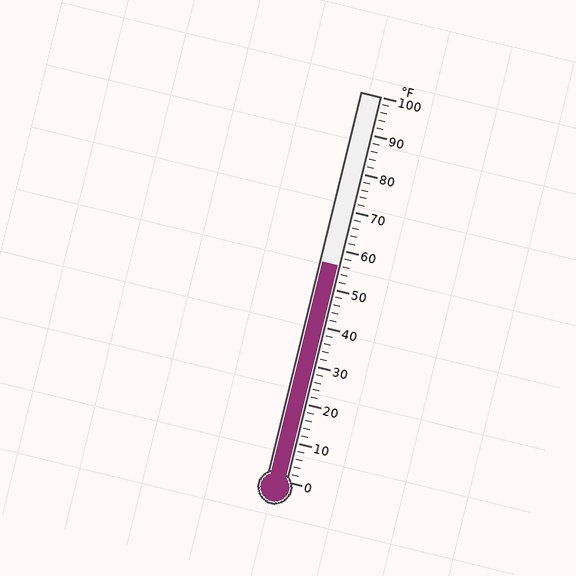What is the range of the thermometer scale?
The thermometer scale ranges from 0°F to 100°F.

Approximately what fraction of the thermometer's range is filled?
The thermometer is filled to approximately 55% of its range.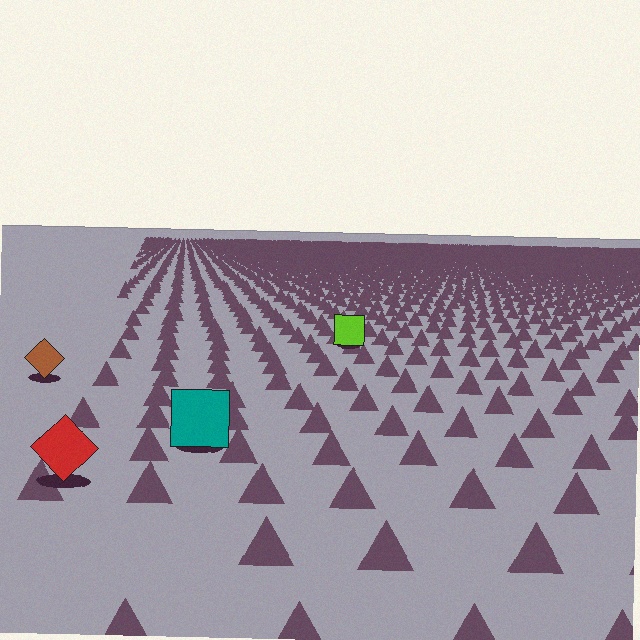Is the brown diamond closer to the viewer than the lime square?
Yes. The brown diamond is closer — you can tell from the texture gradient: the ground texture is coarser near it.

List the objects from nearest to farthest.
From nearest to farthest: the red diamond, the teal square, the brown diamond, the lime square.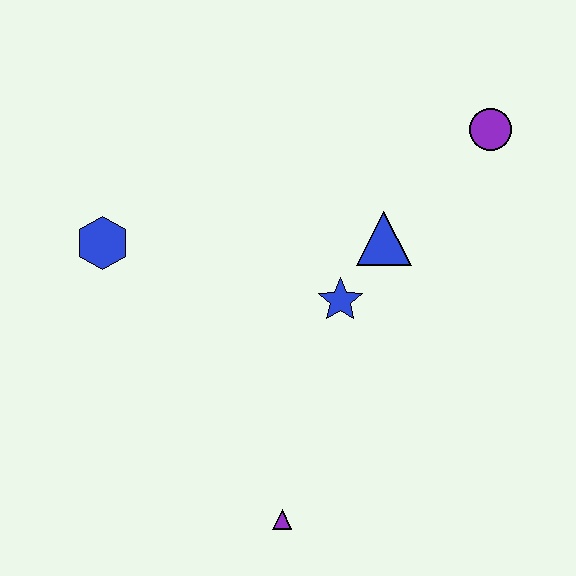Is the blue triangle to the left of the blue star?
No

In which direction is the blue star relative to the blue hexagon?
The blue star is to the right of the blue hexagon.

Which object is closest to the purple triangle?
The blue star is closest to the purple triangle.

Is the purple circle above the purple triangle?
Yes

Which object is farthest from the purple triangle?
The purple circle is farthest from the purple triangle.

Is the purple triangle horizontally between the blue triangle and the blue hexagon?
Yes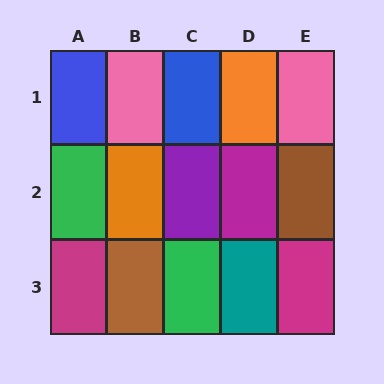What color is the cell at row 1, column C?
Blue.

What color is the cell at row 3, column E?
Magenta.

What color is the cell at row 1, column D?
Orange.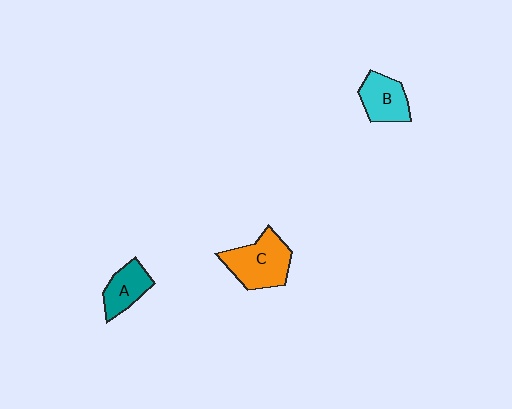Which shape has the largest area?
Shape C (orange).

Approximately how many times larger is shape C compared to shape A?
Approximately 1.6 times.